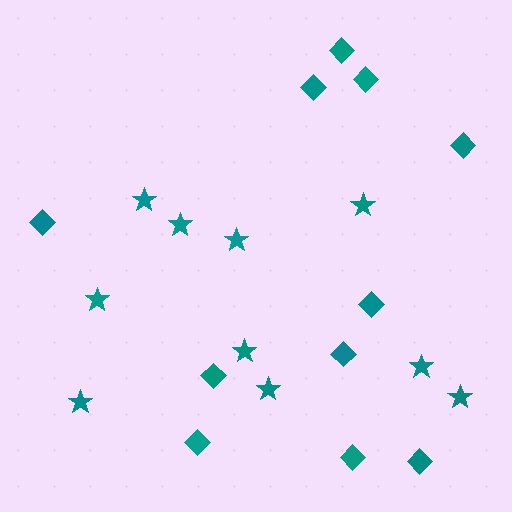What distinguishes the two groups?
There are 2 groups: one group of diamonds (11) and one group of stars (10).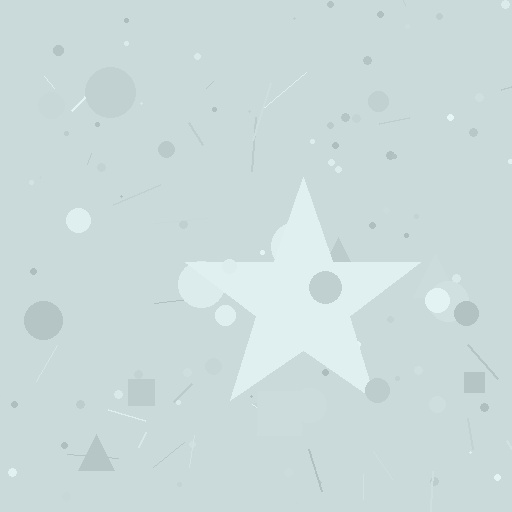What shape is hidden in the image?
A star is hidden in the image.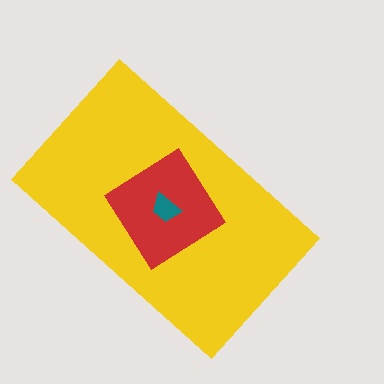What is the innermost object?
The teal trapezoid.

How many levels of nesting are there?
3.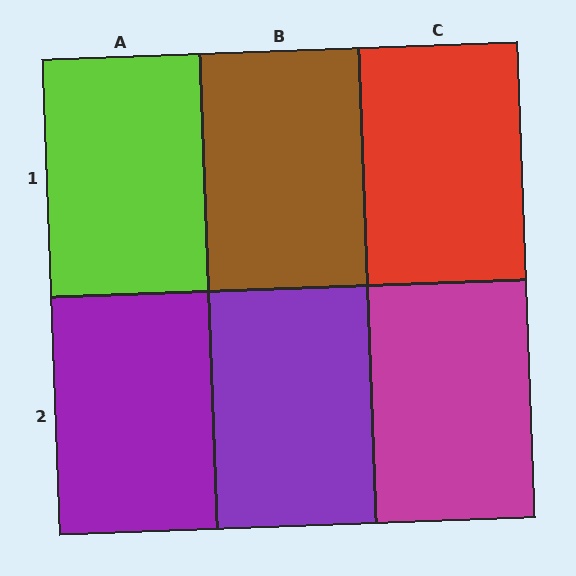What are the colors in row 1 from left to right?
Lime, brown, red.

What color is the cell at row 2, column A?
Purple.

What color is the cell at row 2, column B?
Purple.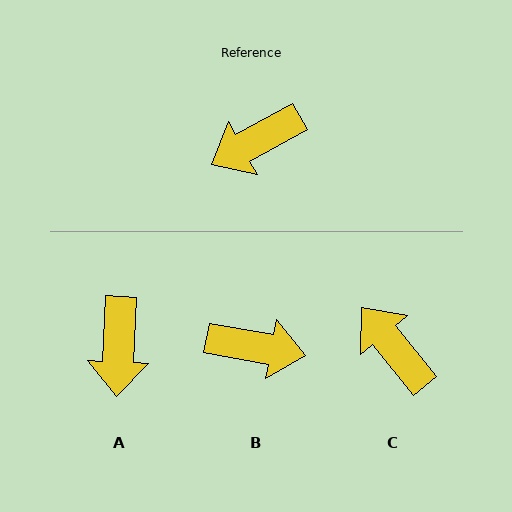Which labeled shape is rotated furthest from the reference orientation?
B, about 141 degrees away.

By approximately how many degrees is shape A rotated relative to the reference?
Approximately 59 degrees counter-clockwise.